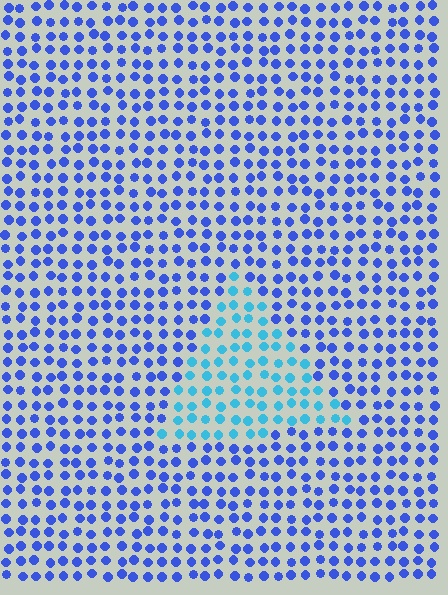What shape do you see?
I see a triangle.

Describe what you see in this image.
The image is filled with small blue elements in a uniform arrangement. A triangle-shaped region is visible where the elements are tinted to a slightly different hue, forming a subtle color boundary.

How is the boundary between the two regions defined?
The boundary is defined purely by a slight shift in hue (about 38 degrees). Spacing, size, and orientation are identical on both sides.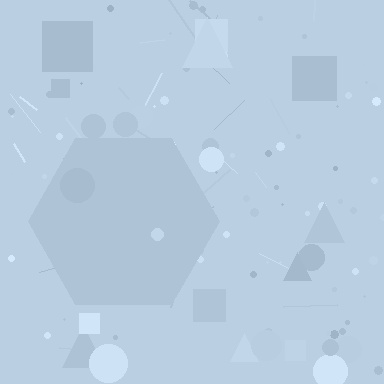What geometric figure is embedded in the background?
A hexagon is embedded in the background.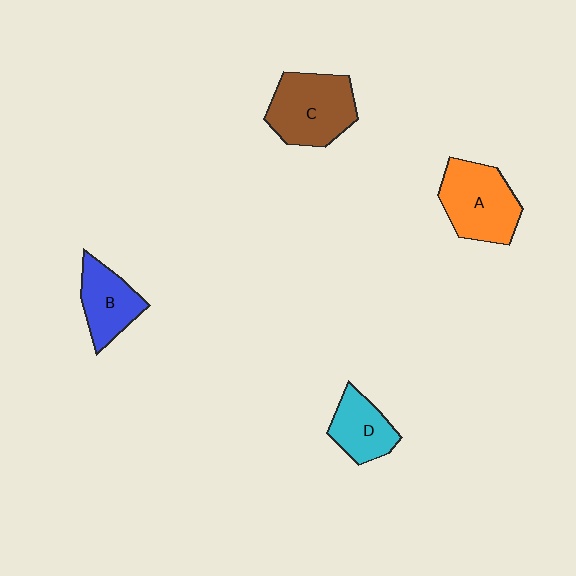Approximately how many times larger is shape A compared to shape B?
Approximately 1.4 times.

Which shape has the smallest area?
Shape D (cyan).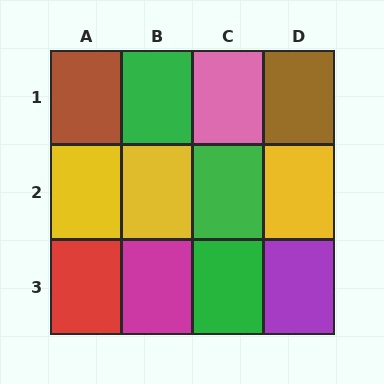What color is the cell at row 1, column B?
Green.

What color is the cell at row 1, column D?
Brown.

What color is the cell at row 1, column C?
Pink.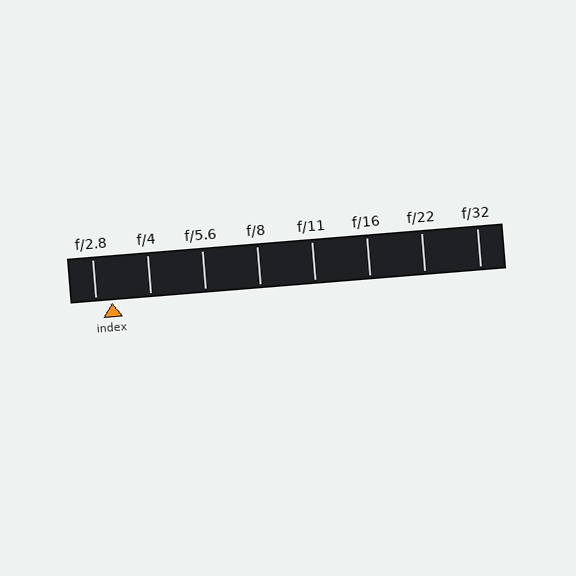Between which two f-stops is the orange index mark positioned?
The index mark is between f/2.8 and f/4.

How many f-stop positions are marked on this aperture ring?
There are 8 f-stop positions marked.